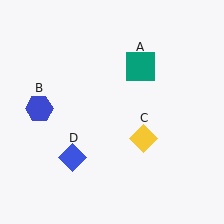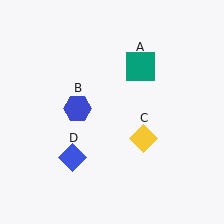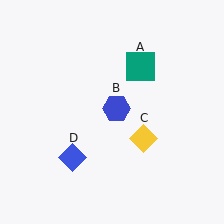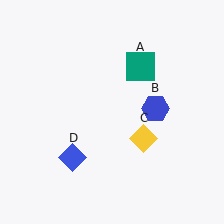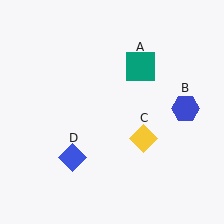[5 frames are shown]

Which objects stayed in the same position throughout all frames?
Teal square (object A) and yellow diamond (object C) and blue diamond (object D) remained stationary.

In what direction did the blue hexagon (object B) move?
The blue hexagon (object B) moved right.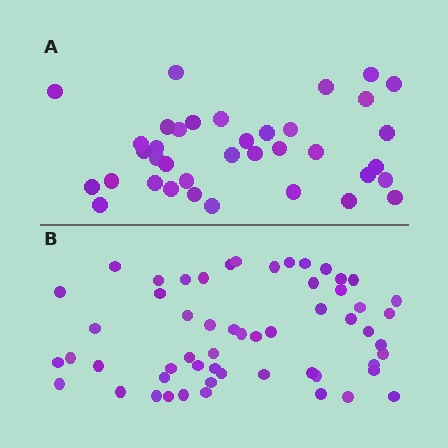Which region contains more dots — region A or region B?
Region B (the bottom region) has more dots.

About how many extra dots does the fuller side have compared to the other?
Region B has approximately 20 more dots than region A.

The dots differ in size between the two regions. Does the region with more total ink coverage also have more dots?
No. Region A has more total ink coverage because its dots are larger, but region B actually contains more individual dots. Total area can be misleading — the number of items is what matters here.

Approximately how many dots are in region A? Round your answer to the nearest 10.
About 40 dots. (The exact count is 37, which rounds to 40.)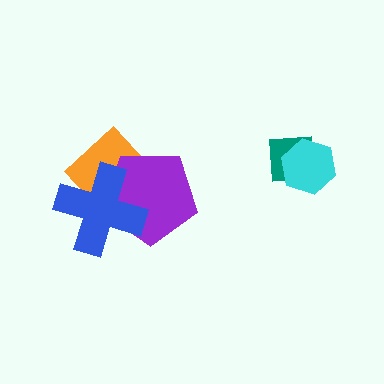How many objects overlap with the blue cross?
2 objects overlap with the blue cross.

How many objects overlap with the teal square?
1 object overlaps with the teal square.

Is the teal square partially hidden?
Yes, it is partially covered by another shape.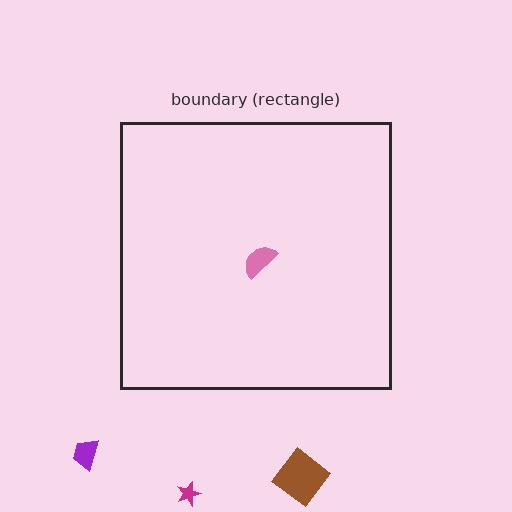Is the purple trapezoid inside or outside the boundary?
Outside.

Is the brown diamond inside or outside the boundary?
Outside.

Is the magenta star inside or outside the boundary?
Outside.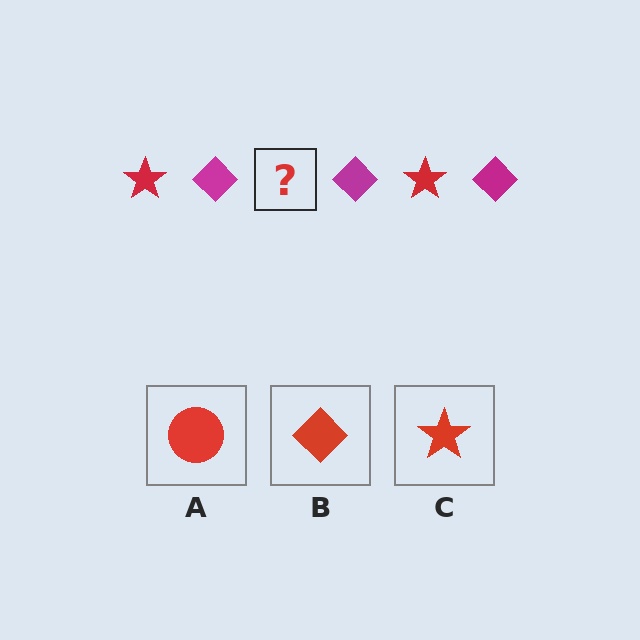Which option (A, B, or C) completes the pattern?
C.